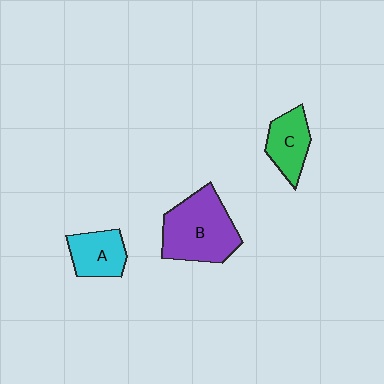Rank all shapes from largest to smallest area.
From largest to smallest: B (purple), C (green), A (cyan).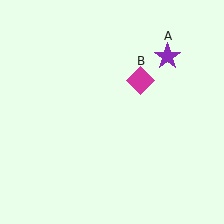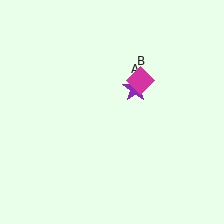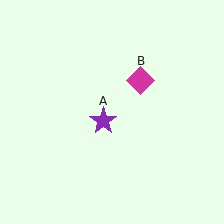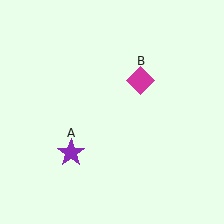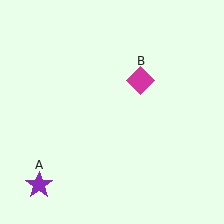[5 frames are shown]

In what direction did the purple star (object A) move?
The purple star (object A) moved down and to the left.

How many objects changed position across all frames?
1 object changed position: purple star (object A).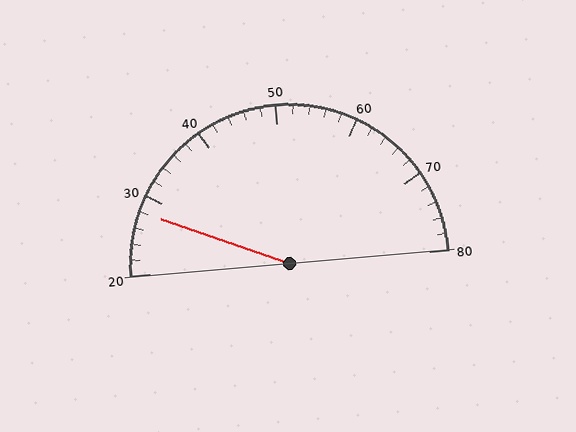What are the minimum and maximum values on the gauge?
The gauge ranges from 20 to 80.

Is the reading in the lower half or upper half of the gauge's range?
The reading is in the lower half of the range (20 to 80).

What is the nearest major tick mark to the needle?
The nearest major tick mark is 30.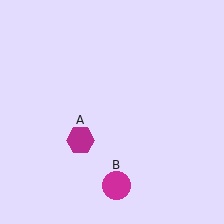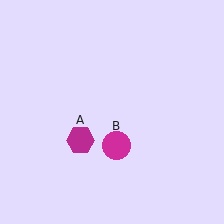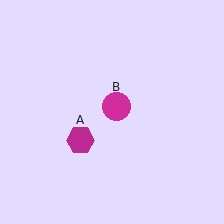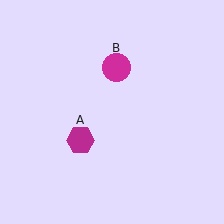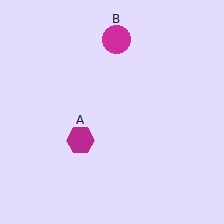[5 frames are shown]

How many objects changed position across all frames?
1 object changed position: magenta circle (object B).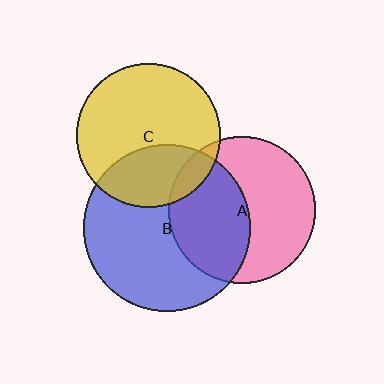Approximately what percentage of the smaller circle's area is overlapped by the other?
Approximately 10%.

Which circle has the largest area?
Circle B (blue).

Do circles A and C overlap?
Yes.